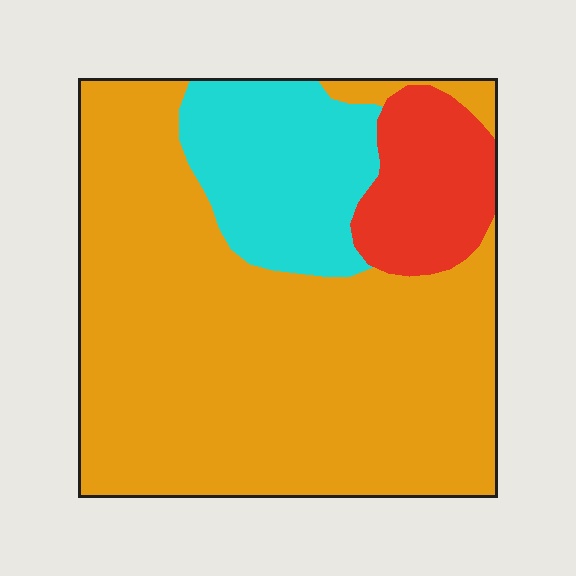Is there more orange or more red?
Orange.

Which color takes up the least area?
Red, at roughly 10%.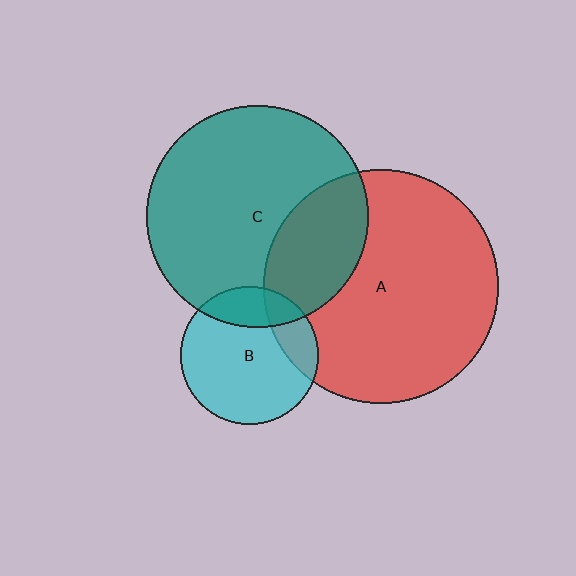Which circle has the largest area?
Circle A (red).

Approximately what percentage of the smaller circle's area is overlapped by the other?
Approximately 20%.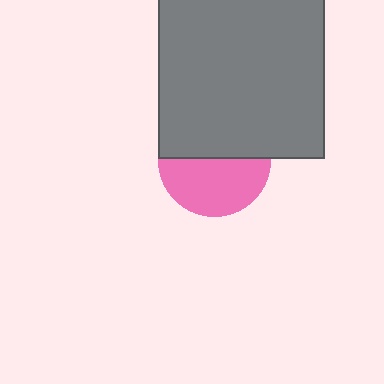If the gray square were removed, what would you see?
You would see the complete pink circle.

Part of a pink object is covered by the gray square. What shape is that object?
It is a circle.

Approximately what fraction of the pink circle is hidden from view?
Roughly 49% of the pink circle is hidden behind the gray square.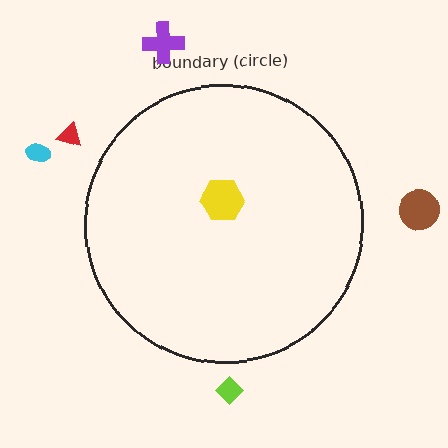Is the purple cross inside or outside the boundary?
Outside.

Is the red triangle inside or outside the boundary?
Outside.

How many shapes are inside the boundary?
1 inside, 5 outside.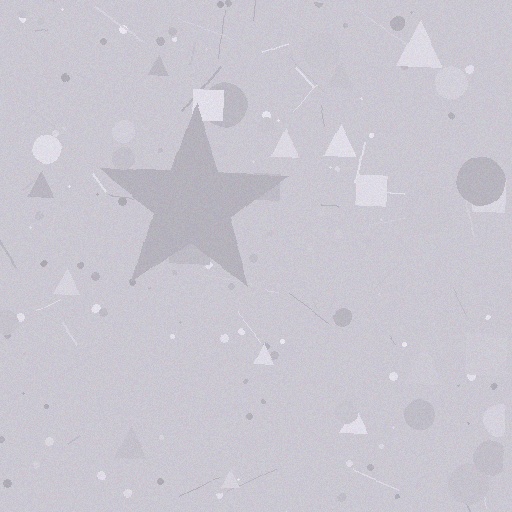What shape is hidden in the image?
A star is hidden in the image.